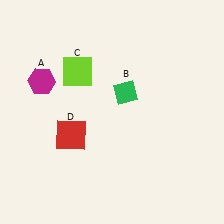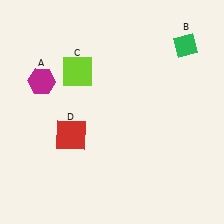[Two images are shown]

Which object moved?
The green diamond (B) moved right.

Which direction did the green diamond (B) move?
The green diamond (B) moved right.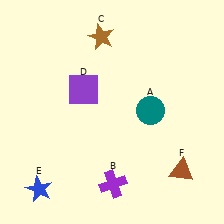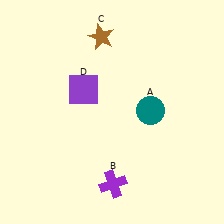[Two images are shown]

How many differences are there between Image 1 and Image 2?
There are 2 differences between the two images.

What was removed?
The blue star (E), the brown triangle (F) were removed in Image 2.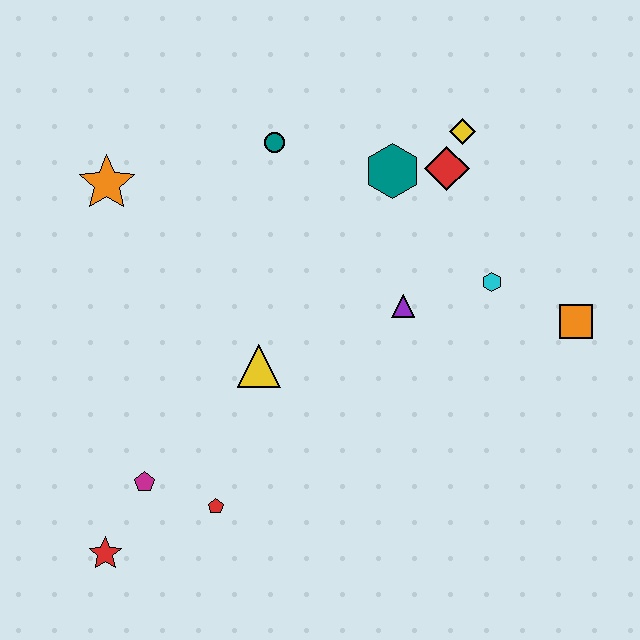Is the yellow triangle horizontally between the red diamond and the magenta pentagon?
Yes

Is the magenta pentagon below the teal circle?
Yes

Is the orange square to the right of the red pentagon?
Yes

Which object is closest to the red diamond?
The yellow diamond is closest to the red diamond.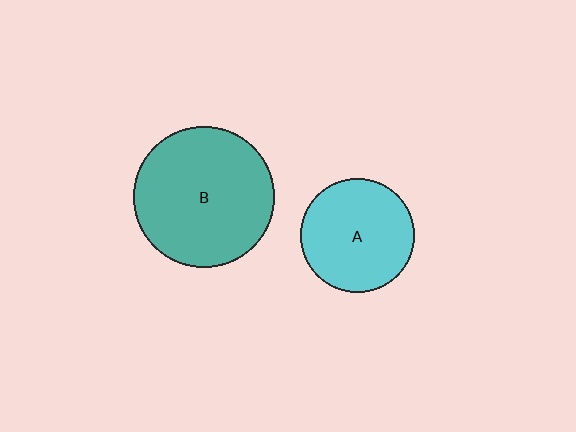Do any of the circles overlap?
No, none of the circles overlap.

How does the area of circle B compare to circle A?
Approximately 1.5 times.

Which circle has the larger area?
Circle B (teal).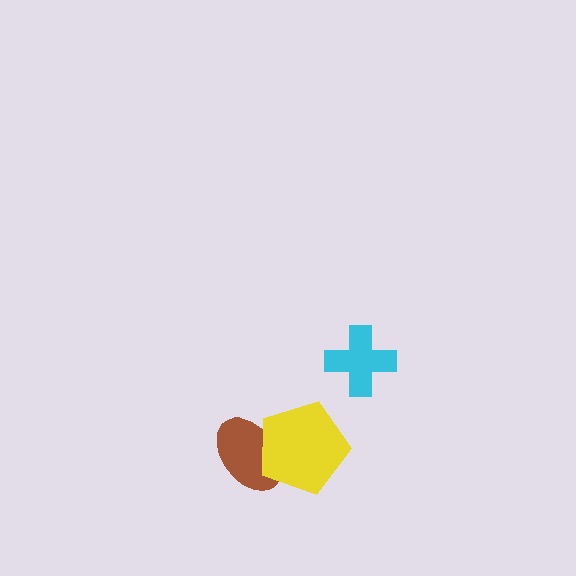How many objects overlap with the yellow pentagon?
1 object overlaps with the yellow pentagon.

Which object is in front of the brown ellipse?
The yellow pentagon is in front of the brown ellipse.